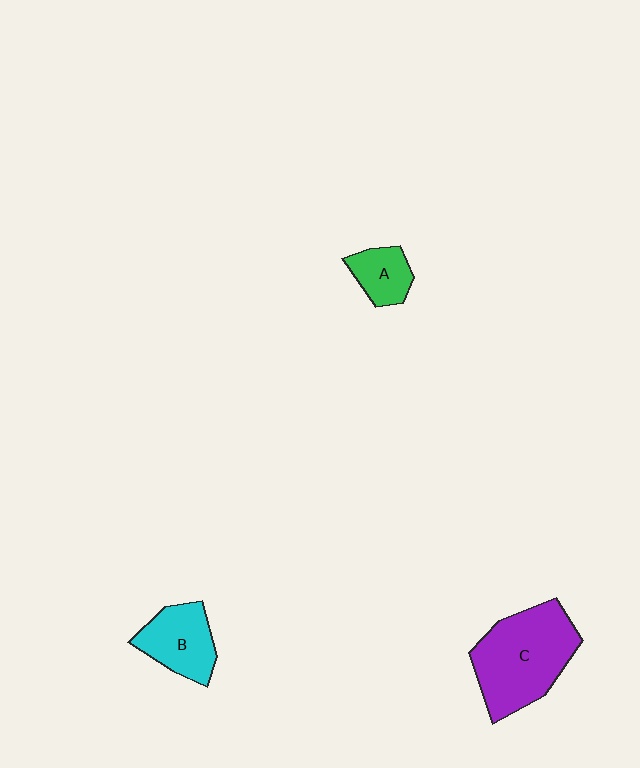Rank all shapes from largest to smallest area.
From largest to smallest: C (purple), B (cyan), A (green).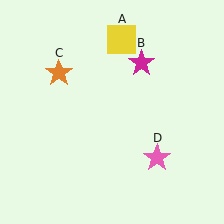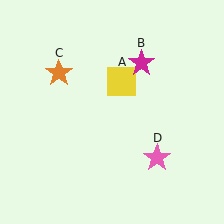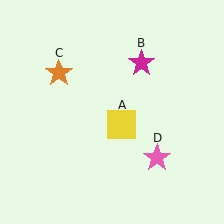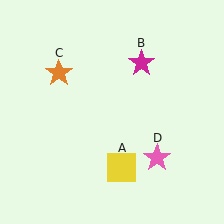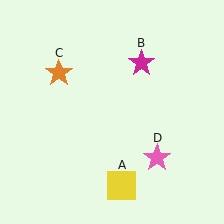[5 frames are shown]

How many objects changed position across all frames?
1 object changed position: yellow square (object A).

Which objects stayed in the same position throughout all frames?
Magenta star (object B) and orange star (object C) and pink star (object D) remained stationary.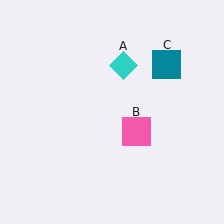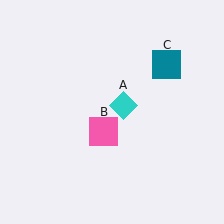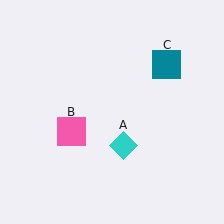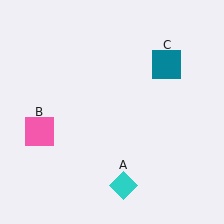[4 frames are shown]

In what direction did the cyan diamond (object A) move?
The cyan diamond (object A) moved down.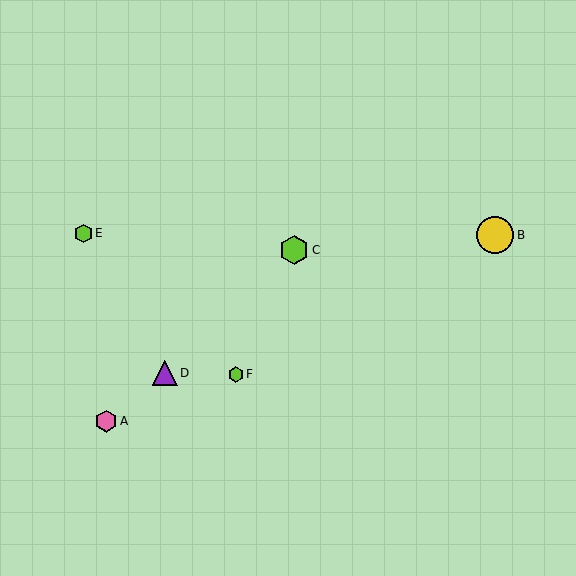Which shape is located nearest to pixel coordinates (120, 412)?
The pink hexagon (labeled A) at (106, 421) is nearest to that location.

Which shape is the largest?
The yellow circle (labeled B) is the largest.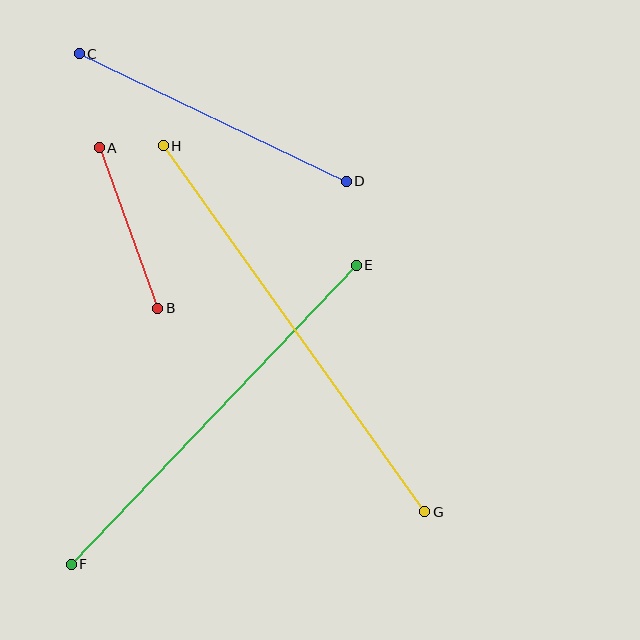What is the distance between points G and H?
The distance is approximately 450 pixels.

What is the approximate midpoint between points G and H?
The midpoint is at approximately (294, 329) pixels.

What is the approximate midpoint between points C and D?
The midpoint is at approximately (213, 118) pixels.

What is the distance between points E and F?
The distance is approximately 413 pixels.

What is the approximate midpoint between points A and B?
The midpoint is at approximately (128, 228) pixels.